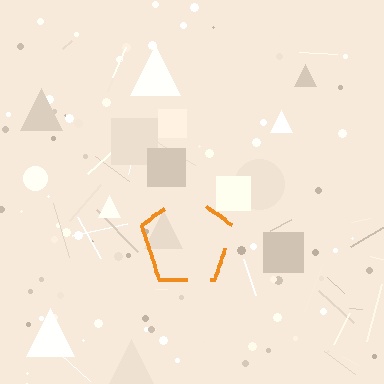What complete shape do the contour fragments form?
The contour fragments form a pentagon.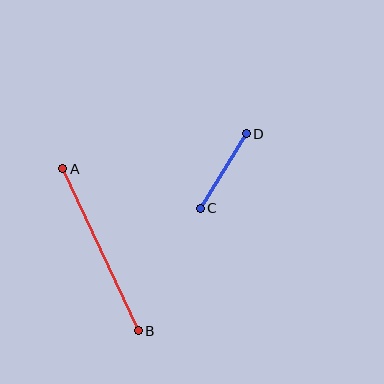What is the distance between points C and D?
The distance is approximately 88 pixels.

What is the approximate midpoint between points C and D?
The midpoint is at approximately (223, 171) pixels.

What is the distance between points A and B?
The distance is approximately 179 pixels.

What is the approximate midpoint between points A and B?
The midpoint is at approximately (100, 250) pixels.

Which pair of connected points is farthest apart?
Points A and B are farthest apart.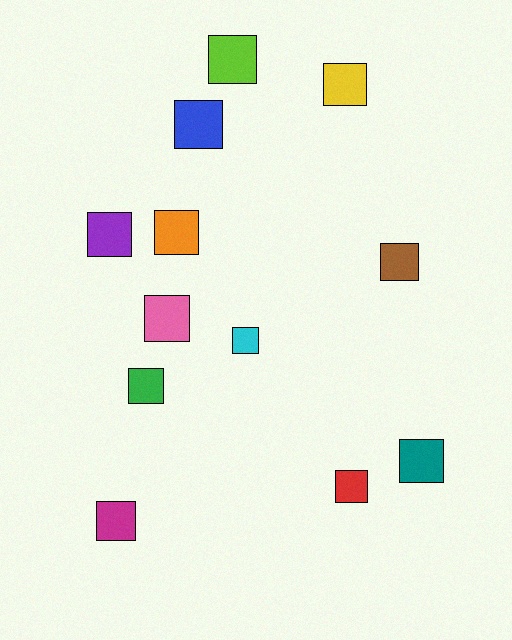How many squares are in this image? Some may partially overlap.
There are 12 squares.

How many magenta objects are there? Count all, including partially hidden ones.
There is 1 magenta object.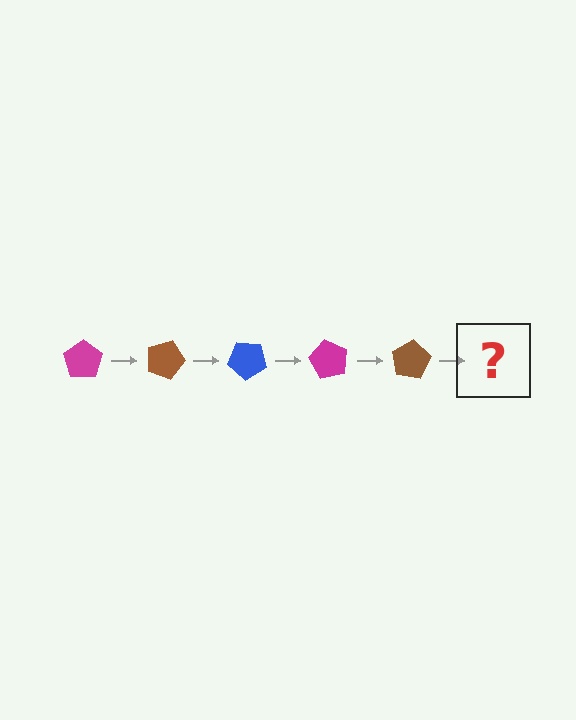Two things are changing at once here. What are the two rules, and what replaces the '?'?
The two rules are that it rotates 20 degrees each step and the color cycles through magenta, brown, and blue. The '?' should be a blue pentagon, rotated 100 degrees from the start.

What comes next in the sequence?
The next element should be a blue pentagon, rotated 100 degrees from the start.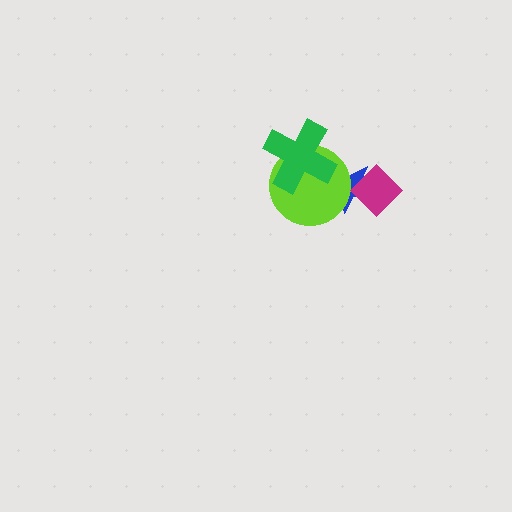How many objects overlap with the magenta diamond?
1 object overlaps with the magenta diamond.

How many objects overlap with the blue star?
3 objects overlap with the blue star.